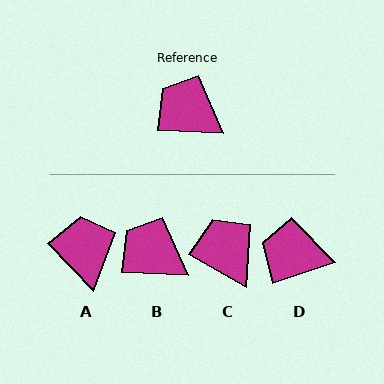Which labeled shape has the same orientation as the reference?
B.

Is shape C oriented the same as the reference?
No, it is off by about 27 degrees.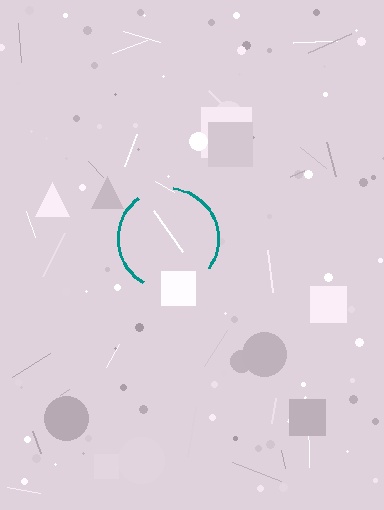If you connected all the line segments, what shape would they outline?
They would outline a circle.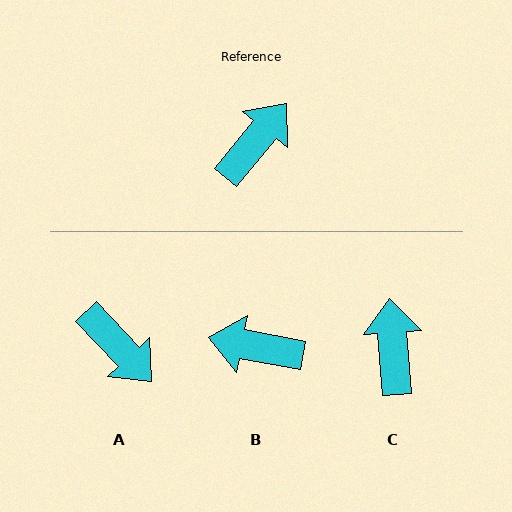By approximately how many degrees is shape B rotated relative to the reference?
Approximately 119 degrees counter-clockwise.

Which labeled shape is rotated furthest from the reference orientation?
B, about 119 degrees away.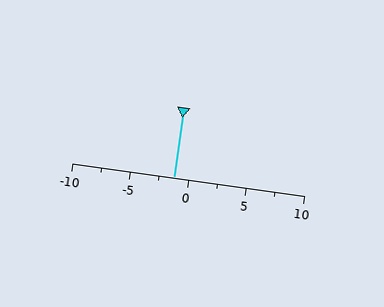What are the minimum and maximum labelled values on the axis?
The axis runs from -10 to 10.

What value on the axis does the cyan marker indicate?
The marker indicates approximately -1.2.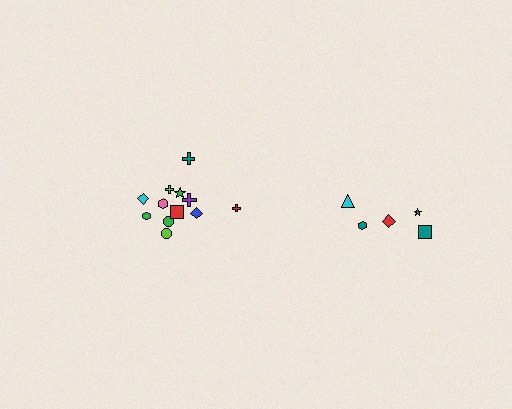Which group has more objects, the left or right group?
The left group.